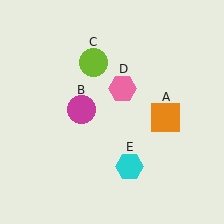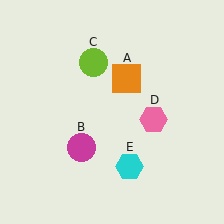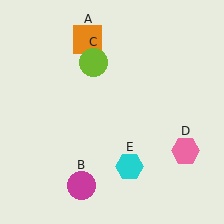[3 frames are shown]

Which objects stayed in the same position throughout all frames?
Lime circle (object C) and cyan hexagon (object E) remained stationary.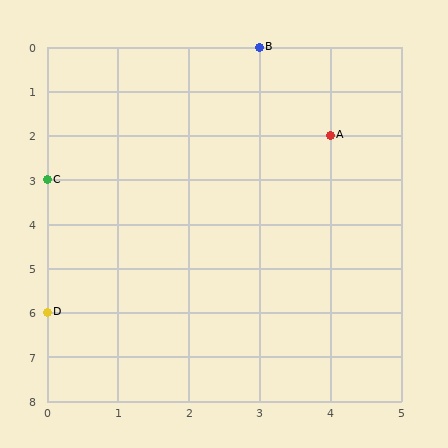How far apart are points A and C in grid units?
Points A and C are 4 columns and 1 row apart (about 4.1 grid units diagonally).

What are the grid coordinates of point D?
Point D is at grid coordinates (0, 6).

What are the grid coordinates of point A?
Point A is at grid coordinates (4, 2).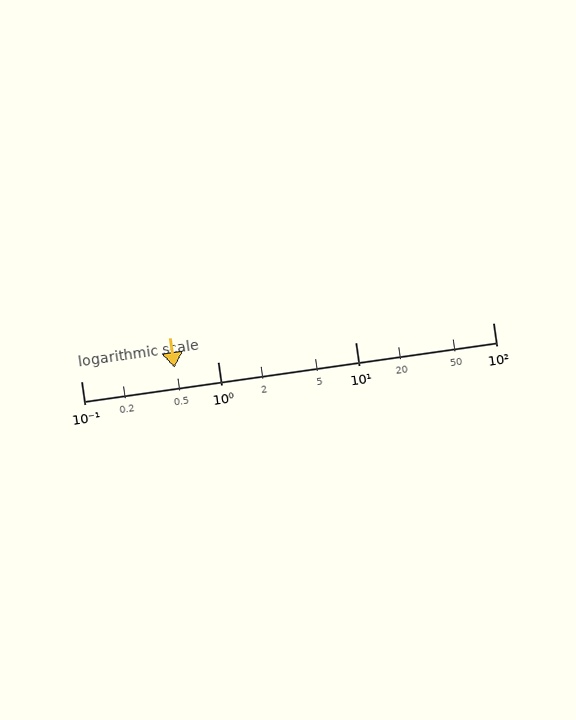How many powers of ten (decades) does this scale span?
The scale spans 3 decades, from 0.1 to 100.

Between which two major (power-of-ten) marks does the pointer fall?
The pointer is between 0.1 and 1.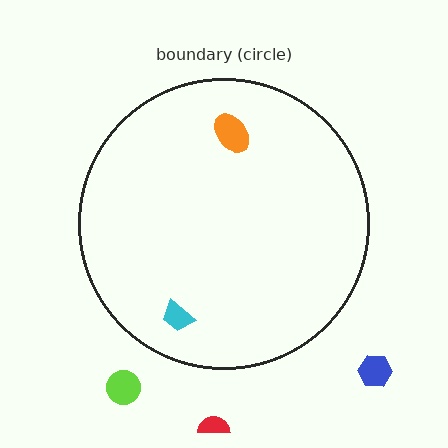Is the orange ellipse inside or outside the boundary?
Inside.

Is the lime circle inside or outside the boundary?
Outside.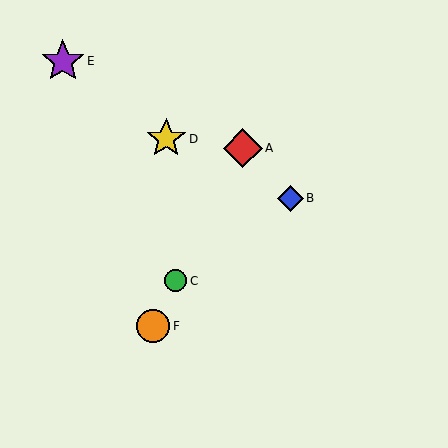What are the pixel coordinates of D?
Object D is at (166, 139).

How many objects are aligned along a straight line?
3 objects (A, C, F) are aligned along a straight line.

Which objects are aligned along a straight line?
Objects A, C, F are aligned along a straight line.